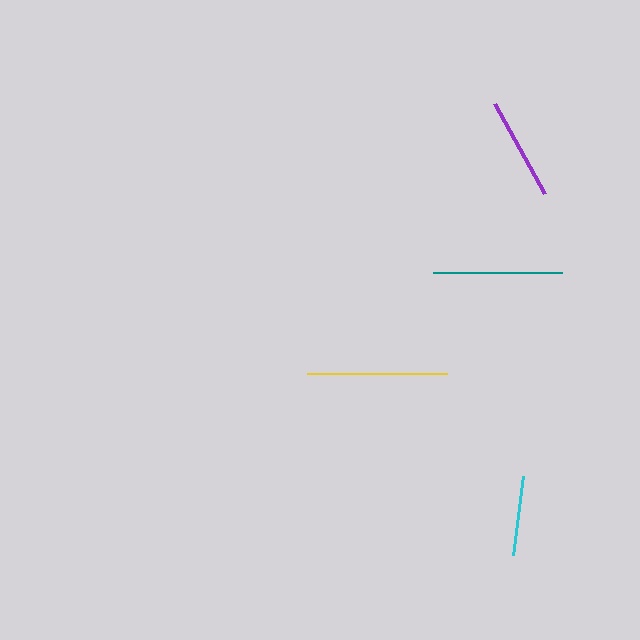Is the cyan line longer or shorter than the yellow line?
The yellow line is longer than the cyan line.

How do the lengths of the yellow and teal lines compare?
The yellow and teal lines are approximately the same length.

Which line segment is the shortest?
The cyan line is the shortest at approximately 80 pixels.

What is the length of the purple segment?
The purple segment is approximately 103 pixels long.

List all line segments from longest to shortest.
From longest to shortest: yellow, teal, purple, cyan.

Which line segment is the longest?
The yellow line is the longest at approximately 140 pixels.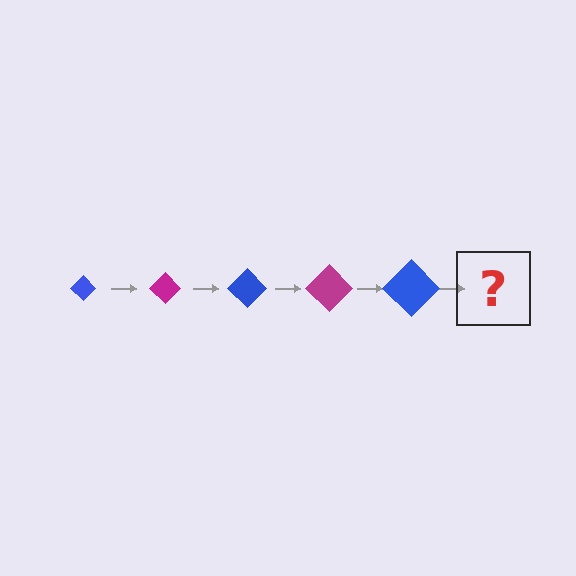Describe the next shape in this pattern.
It should be a magenta diamond, larger than the previous one.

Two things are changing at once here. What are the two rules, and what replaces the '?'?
The two rules are that the diamond grows larger each step and the color cycles through blue and magenta. The '?' should be a magenta diamond, larger than the previous one.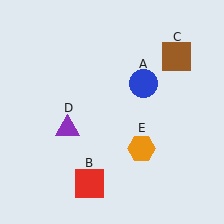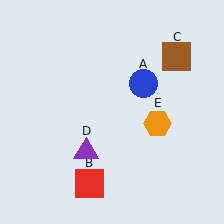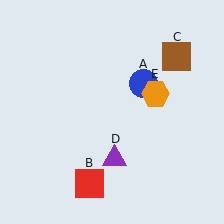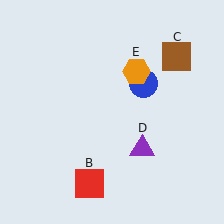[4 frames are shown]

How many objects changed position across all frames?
2 objects changed position: purple triangle (object D), orange hexagon (object E).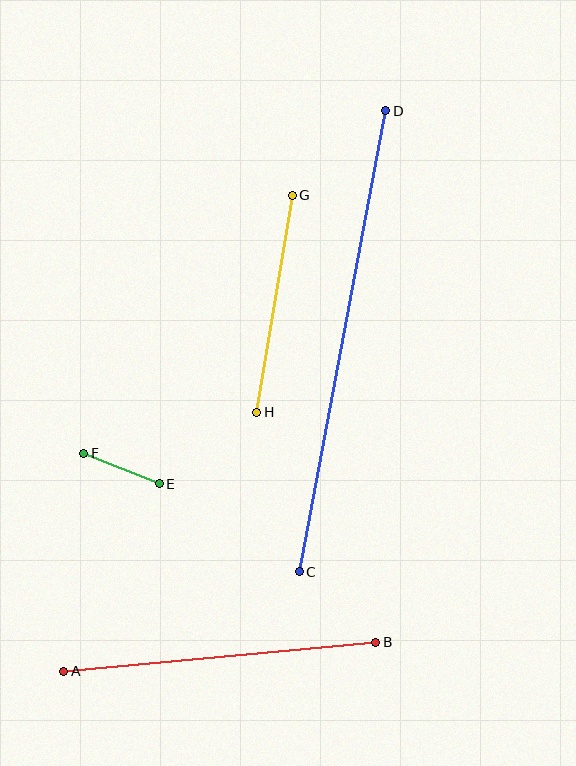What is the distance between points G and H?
The distance is approximately 220 pixels.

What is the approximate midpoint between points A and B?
The midpoint is at approximately (220, 657) pixels.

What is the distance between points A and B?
The distance is approximately 313 pixels.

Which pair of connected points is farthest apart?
Points C and D are farthest apart.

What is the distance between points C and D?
The distance is approximately 469 pixels.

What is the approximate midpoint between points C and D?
The midpoint is at approximately (342, 341) pixels.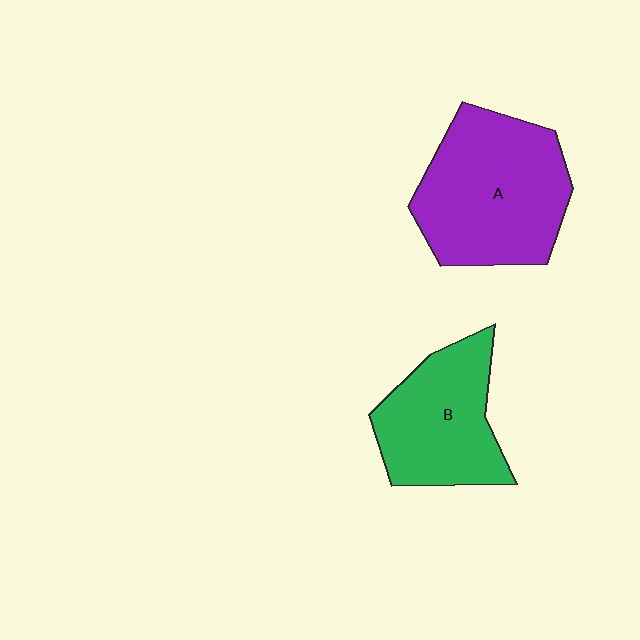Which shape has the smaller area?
Shape B (green).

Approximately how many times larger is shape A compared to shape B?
Approximately 1.3 times.